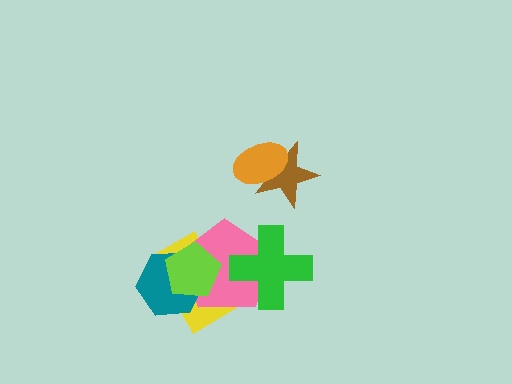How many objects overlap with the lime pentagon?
3 objects overlap with the lime pentagon.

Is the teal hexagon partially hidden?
Yes, it is partially covered by another shape.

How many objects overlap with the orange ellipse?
1 object overlaps with the orange ellipse.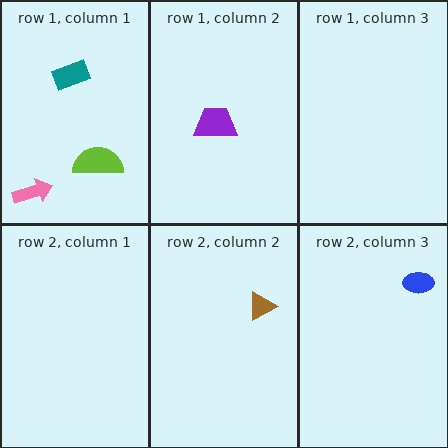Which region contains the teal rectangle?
The row 1, column 1 region.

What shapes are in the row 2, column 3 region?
The blue ellipse.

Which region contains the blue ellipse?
The row 2, column 3 region.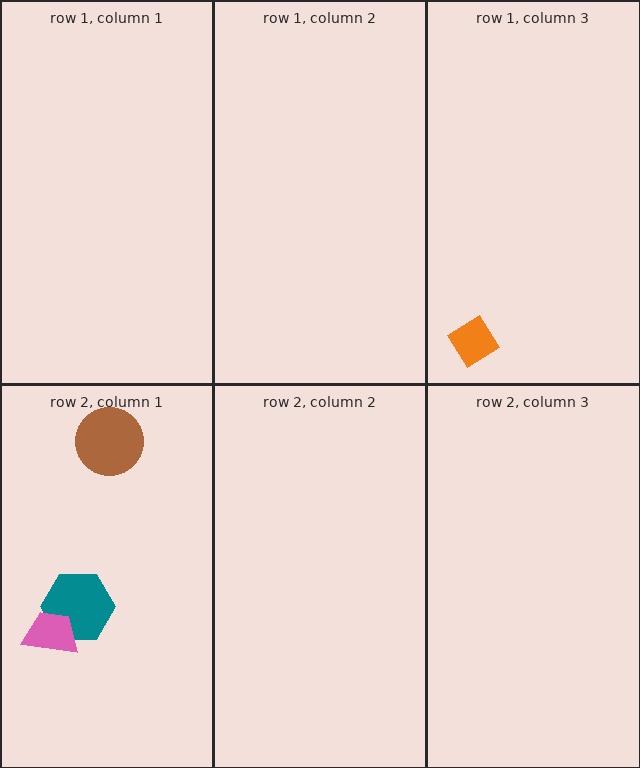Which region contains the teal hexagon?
The row 2, column 1 region.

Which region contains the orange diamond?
The row 1, column 3 region.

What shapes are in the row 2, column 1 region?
The brown circle, the teal hexagon, the pink trapezoid.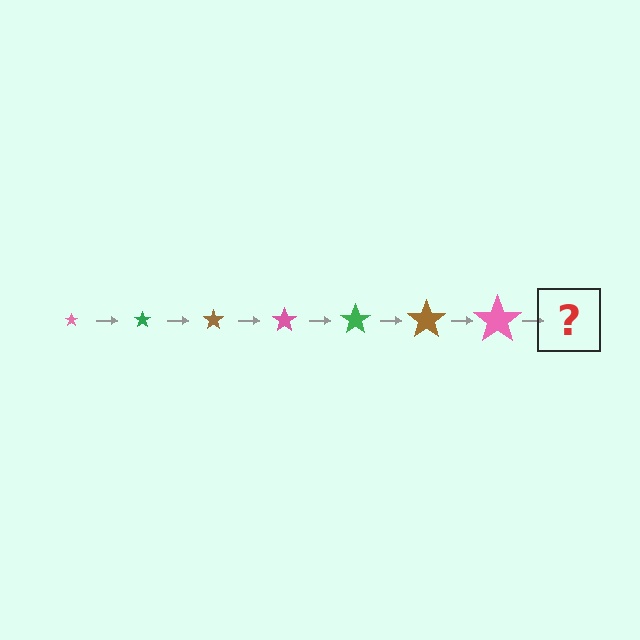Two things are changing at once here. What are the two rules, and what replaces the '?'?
The two rules are that the star grows larger each step and the color cycles through pink, green, and brown. The '?' should be a green star, larger than the previous one.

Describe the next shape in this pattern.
It should be a green star, larger than the previous one.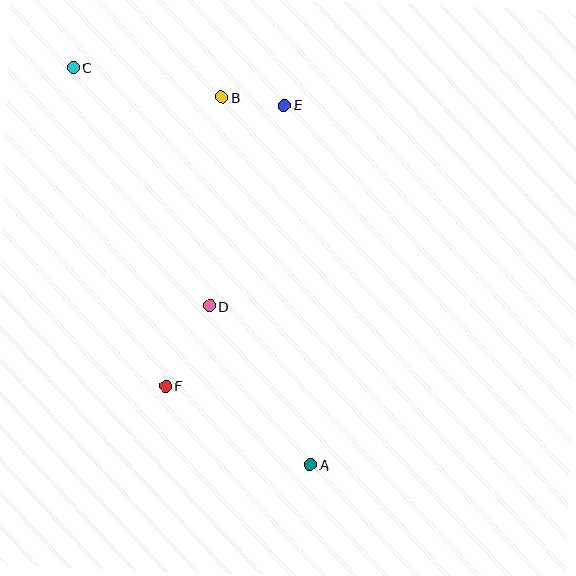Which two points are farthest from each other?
Points A and C are farthest from each other.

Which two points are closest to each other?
Points B and E are closest to each other.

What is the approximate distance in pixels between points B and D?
The distance between B and D is approximately 209 pixels.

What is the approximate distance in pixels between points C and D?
The distance between C and D is approximately 275 pixels.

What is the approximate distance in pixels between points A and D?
The distance between A and D is approximately 188 pixels.